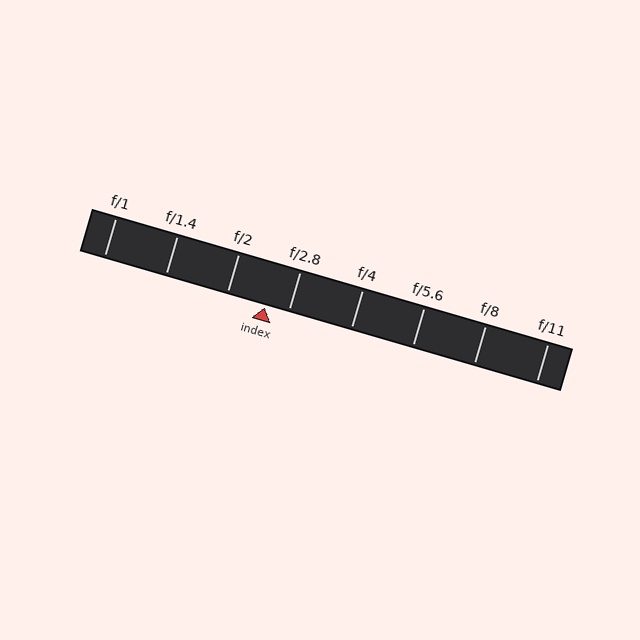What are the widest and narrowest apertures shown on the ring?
The widest aperture shown is f/1 and the narrowest is f/11.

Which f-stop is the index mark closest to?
The index mark is closest to f/2.8.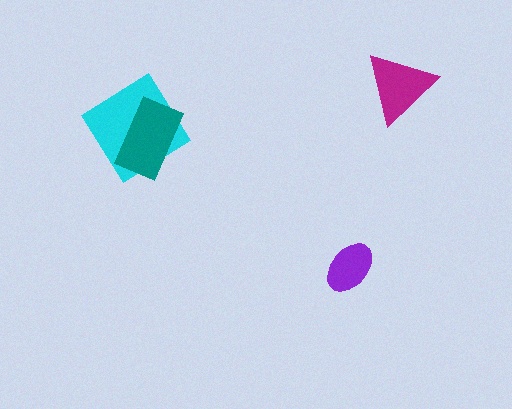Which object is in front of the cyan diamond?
The teal rectangle is in front of the cyan diamond.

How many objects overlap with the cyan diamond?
1 object overlaps with the cyan diamond.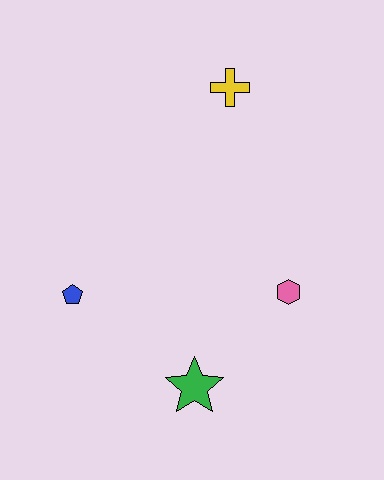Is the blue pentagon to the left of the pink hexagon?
Yes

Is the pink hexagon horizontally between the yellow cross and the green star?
No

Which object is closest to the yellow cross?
The pink hexagon is closest to the yellow cross.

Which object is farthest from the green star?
The yellow cross is farthest from the green star.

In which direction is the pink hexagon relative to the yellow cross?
The pink hexagon is below the yellow cross.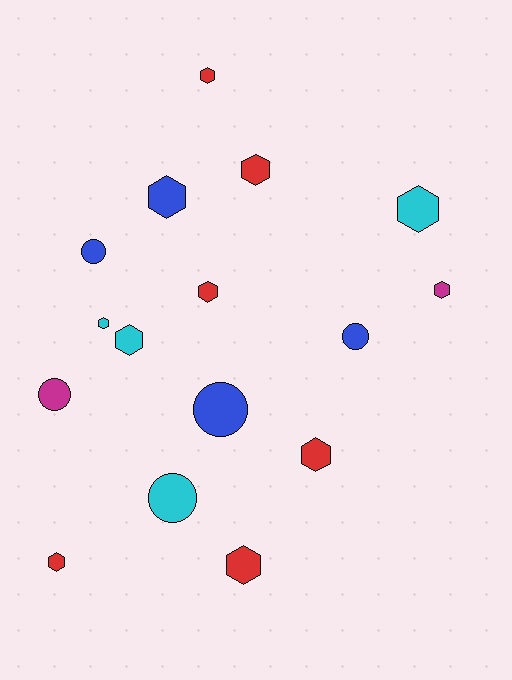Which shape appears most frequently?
Hexagon, with 11 objects.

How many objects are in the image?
There are 16 objects.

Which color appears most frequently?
Red, with 6 objects.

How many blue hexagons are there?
There is 1 blue hexagon.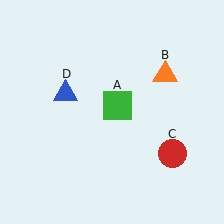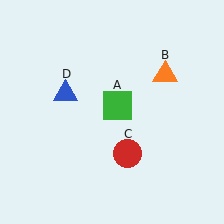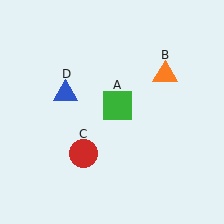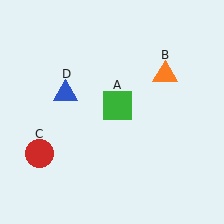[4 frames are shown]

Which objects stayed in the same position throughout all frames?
Green square (object A) and orange triangle (object B) and blue triangle (object D) remained stationary.